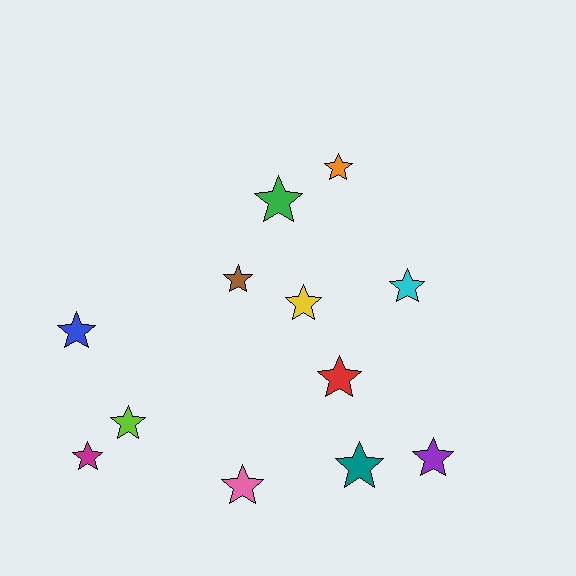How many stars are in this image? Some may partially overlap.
There are 12 stars.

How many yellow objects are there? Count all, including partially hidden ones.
There is 1 yellow object.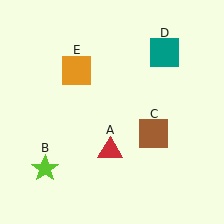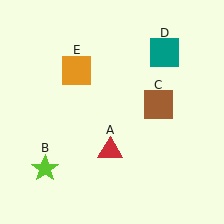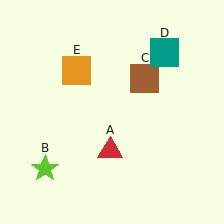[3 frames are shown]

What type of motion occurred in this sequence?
The brown square (object C) rotated counterclockwise around the center of the scene.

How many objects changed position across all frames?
1 object changed position: brown square (object C).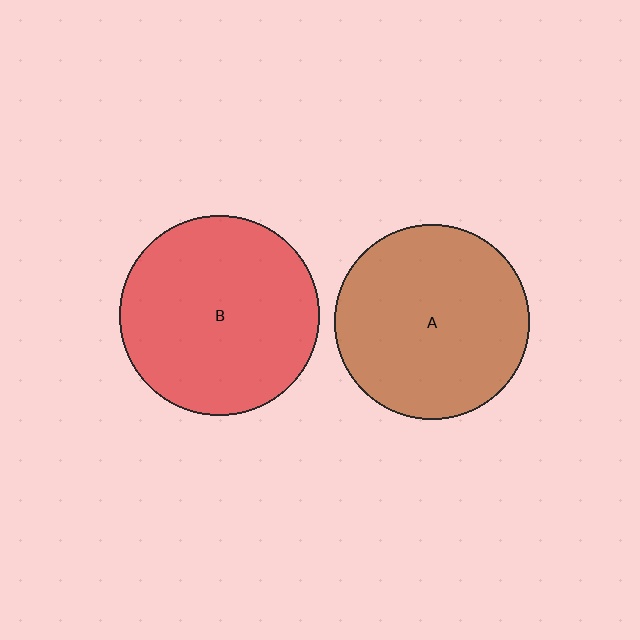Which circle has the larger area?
Circle B (red).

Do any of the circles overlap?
No, none of the circles overlap.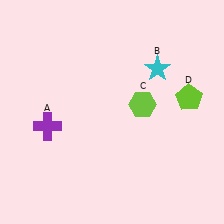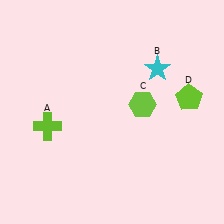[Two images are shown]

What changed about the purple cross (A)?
In Image 1, A is purple. In Image 2, it changed to lime.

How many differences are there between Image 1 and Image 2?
There is 1 difference between the two images.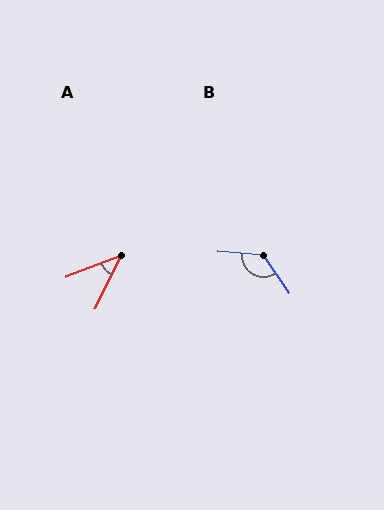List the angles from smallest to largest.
A (43°), B (128°).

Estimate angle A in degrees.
Approximately 43 degrees.